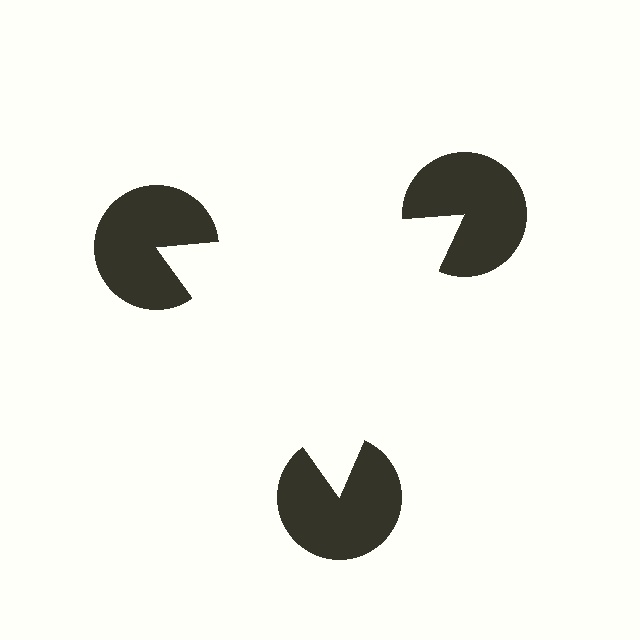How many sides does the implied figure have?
3 sides.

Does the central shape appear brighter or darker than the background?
It typically appears slightly brighter than the background, even though no actual brightness change is drawn.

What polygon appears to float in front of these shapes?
An illusory triangle — its edges are inferred from the aligned wedge cuts in the pac-man discs, not physically drawn.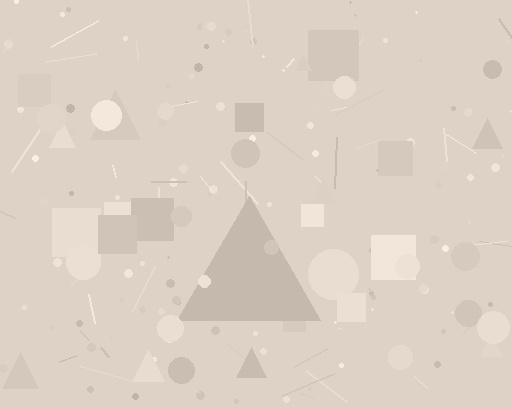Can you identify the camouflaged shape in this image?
The camouflaged shape is a triangle.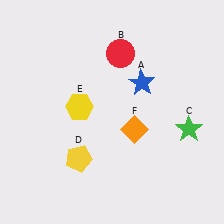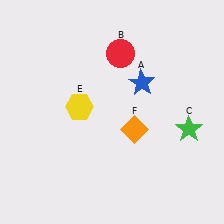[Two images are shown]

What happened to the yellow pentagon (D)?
The yellow pentagon (D) was removed in Image 2. It was in the bottom-left area of Image 1.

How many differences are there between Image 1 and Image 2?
There is 1 difference between the two images.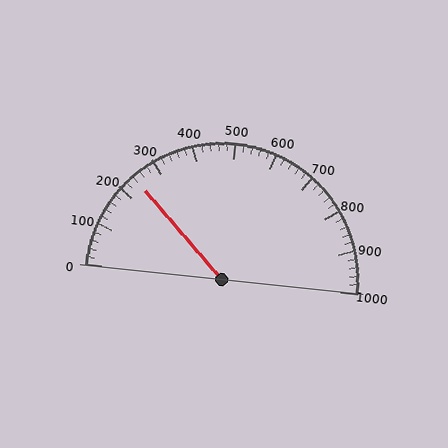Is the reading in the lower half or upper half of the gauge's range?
The reading is in the lower half of the range (0 to 1000).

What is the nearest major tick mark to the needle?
The nearest major tick mark is 200.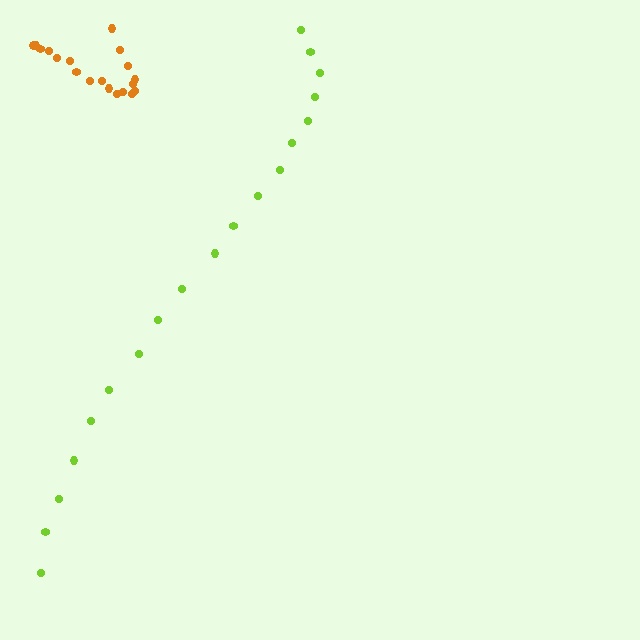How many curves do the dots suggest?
There are 2 distinct paths.